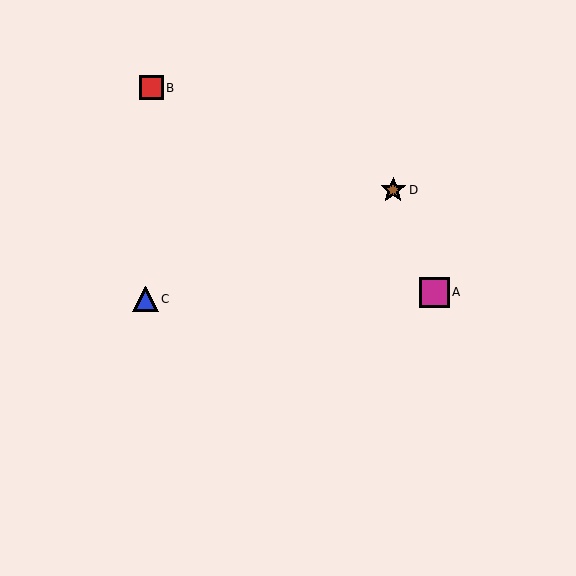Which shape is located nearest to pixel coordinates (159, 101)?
The red square (labeled B) at (151, 88) is nearest to that location.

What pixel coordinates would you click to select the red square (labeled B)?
Click at (151, 88) to select the red square B.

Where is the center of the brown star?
The center of the brown star is at (393, 190).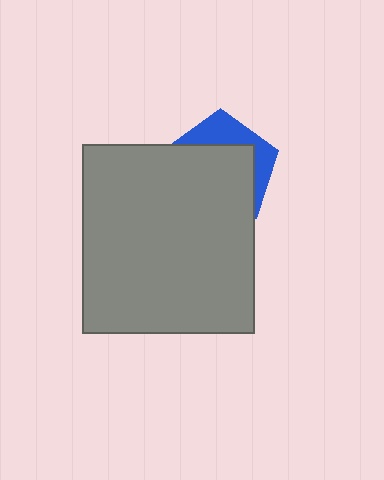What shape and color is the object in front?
The object in front is a gray rectangle.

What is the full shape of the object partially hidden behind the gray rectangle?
The partially hidden object is a blue pentagon.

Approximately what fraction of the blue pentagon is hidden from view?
Roughly 70% of the blue pentagon is hidden behind the gray rectangle.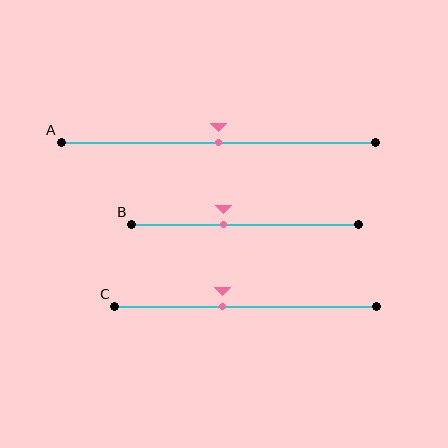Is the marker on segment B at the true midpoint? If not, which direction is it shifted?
No, the marker on segment B is shifted to the left by about 10% of the segment length.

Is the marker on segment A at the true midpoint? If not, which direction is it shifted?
Yes, the marker on segment A is at the true midpoint.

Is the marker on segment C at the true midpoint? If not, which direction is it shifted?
No, the marker on segment C is shifted to the left by about 9% of the segment length.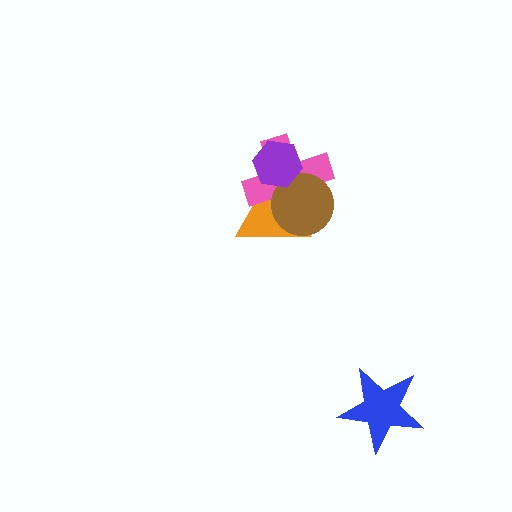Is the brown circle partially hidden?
Yes, it is partially covered by another shape.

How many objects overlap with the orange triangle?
3 objects overlap with the orange triangle.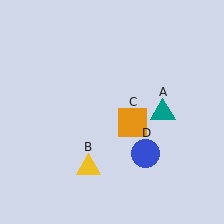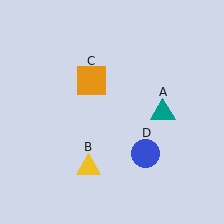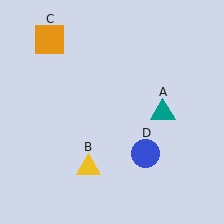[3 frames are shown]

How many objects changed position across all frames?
1 object changed position: orange square (object C).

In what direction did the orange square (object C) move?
The orange square (object C) moved up and to the left.